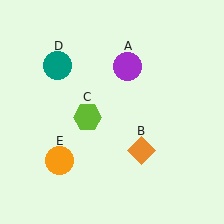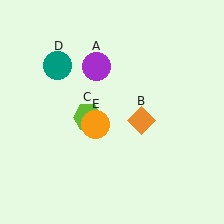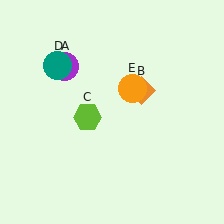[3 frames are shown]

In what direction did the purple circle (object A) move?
The purple circle (object A) moved left.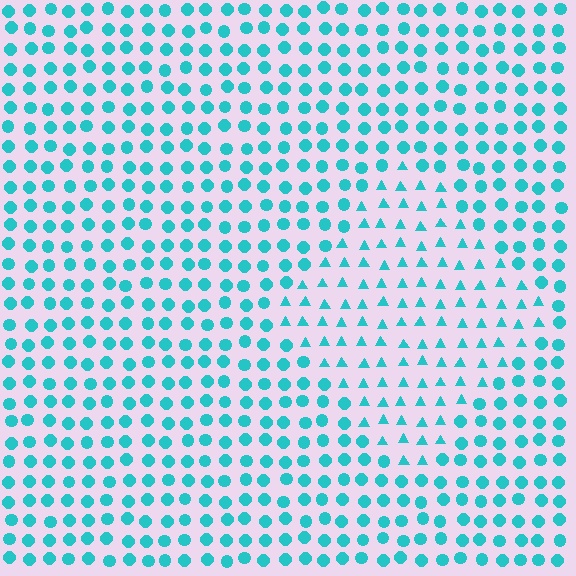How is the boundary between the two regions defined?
The boundary is defined by a change in element shape: triangles inside vs. circles outside. All elements share the same color and spacing.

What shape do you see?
I see a diamond.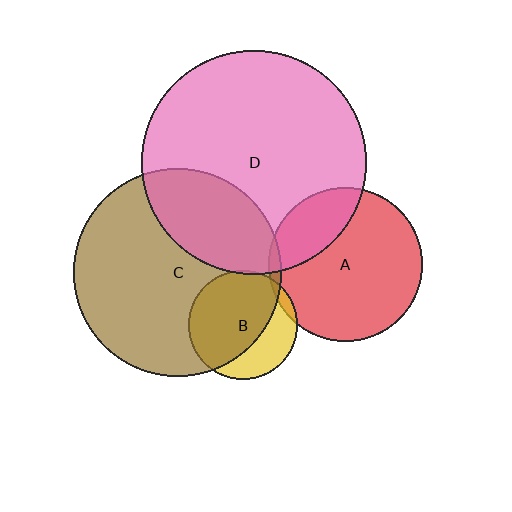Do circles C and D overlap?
Yes.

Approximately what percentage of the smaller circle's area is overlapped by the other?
Approximately 30%.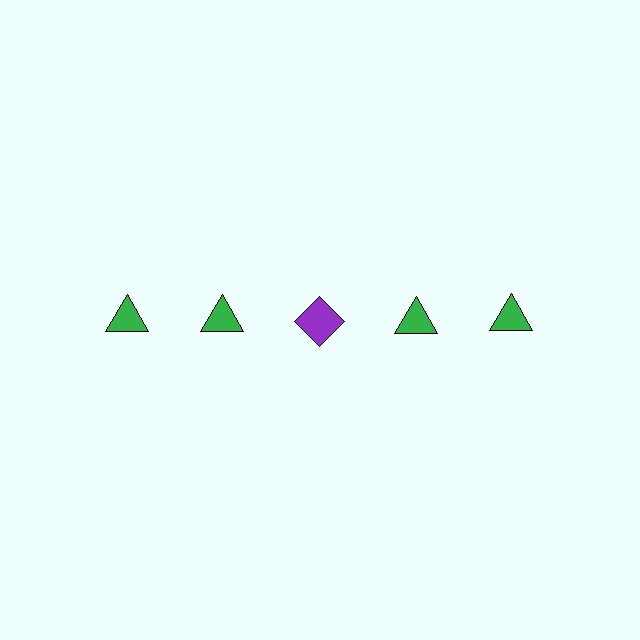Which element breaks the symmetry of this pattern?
The purple diamond in the top row, center column breaks the symmetry. All other shapes are green triangles.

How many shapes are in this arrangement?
There are 5 shapes arranged in a grid pattern.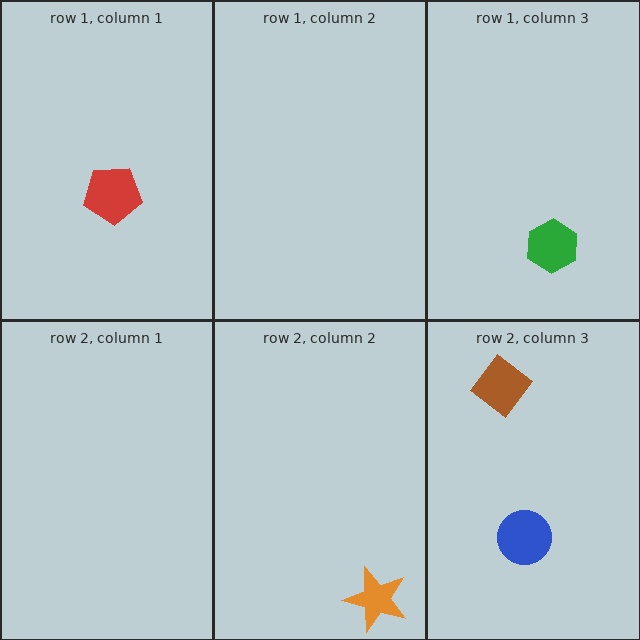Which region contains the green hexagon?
The row 1, column 3 region.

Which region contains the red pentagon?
The row 1, column 1 region.